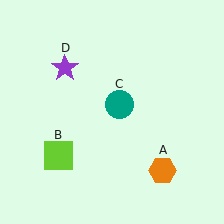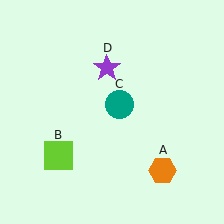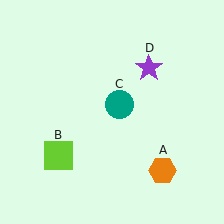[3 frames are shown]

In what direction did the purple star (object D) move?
The purple star (object D) moved right.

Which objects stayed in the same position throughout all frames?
Orange hexagon (object A) and lime square (object B) and teal circle (object C) remained stationary.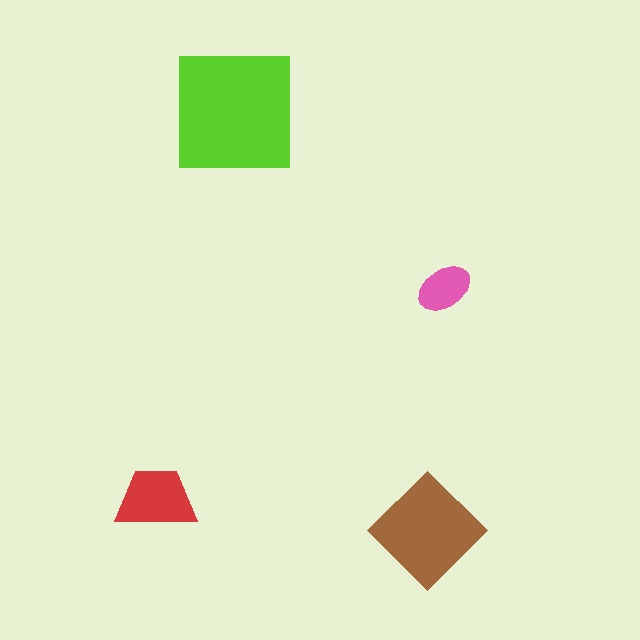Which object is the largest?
The lime square.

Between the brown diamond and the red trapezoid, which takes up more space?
The brown diamond.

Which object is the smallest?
The pink ellipse.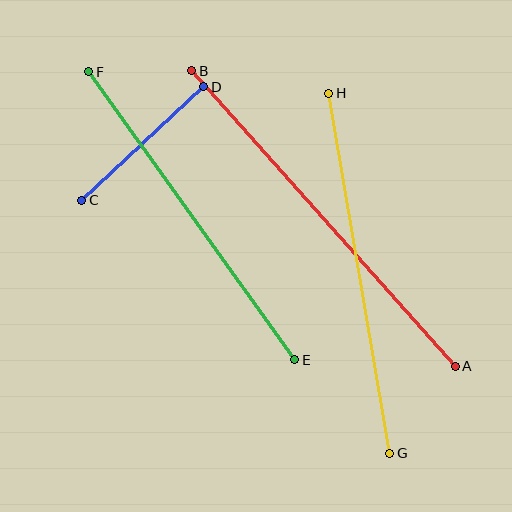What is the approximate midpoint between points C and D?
The midpoint is at approximately (143, 143) pixels.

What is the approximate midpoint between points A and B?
The midpoint is at approximately (323, 218) pixels.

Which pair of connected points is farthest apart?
Points A and B are farthest apart.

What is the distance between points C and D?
The distance is approximately 167 pixels.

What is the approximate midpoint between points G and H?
The midpoint is at approximately (359, 273) pixels.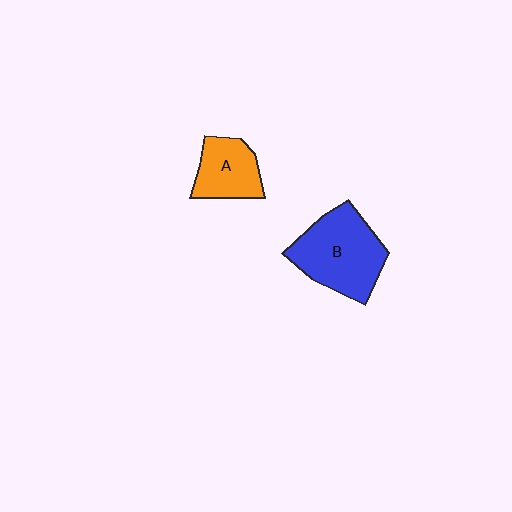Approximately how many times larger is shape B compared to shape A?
Approximately 1.7 times.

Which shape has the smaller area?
Shape A (orange).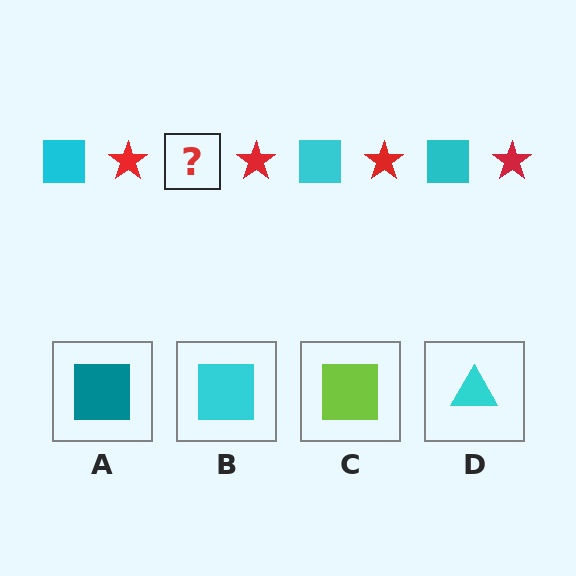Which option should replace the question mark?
Option B.